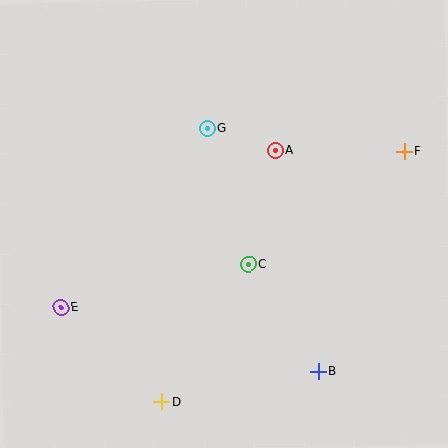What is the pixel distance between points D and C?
The distance between D and C is 162 pixels.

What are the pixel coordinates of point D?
Point D is at (162, 402).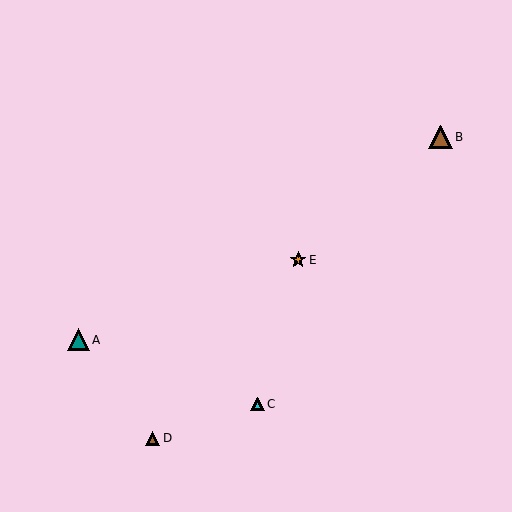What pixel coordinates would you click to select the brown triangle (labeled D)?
Click at (153, 438) to select the brown triangle D.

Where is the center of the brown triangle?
The center of the brown triangle is at (153, 438).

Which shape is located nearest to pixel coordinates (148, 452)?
The brown triangle (labeled D) at (153, 438) is nearest to that location.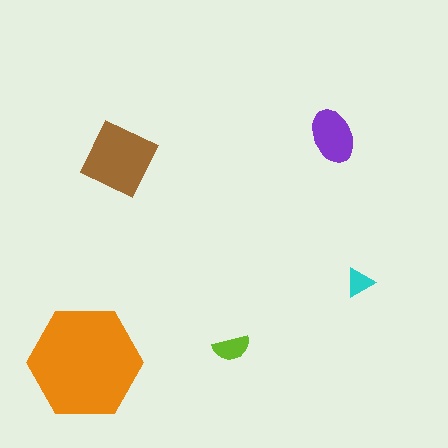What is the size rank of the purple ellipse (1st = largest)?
3rd.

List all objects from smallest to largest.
The cyan triangle, the lime semicircle, the purple ellipse, the brown square, the orange hexagon.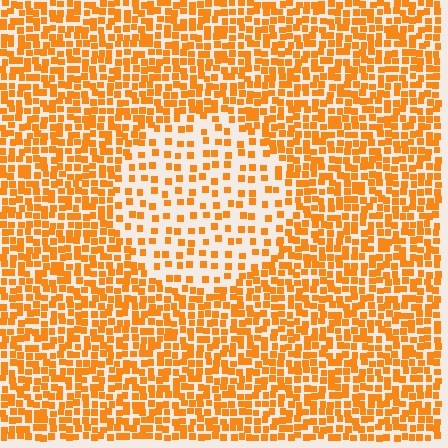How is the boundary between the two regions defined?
The boundary is defined by a change in element density (approximately 2.3x ratio). All elements are the same color, size, and shape.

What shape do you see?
I see a circle.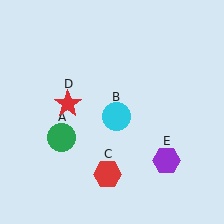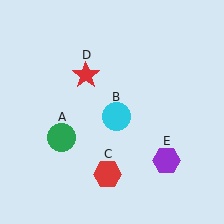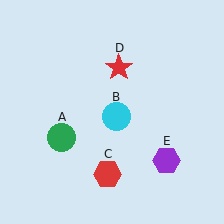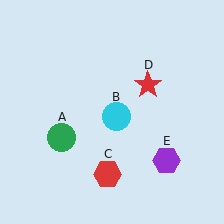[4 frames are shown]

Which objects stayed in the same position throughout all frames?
Green circle (object A) and cyan circle (object B) and red hexagon (object C) and purple hexagon (object E) remained stationary.